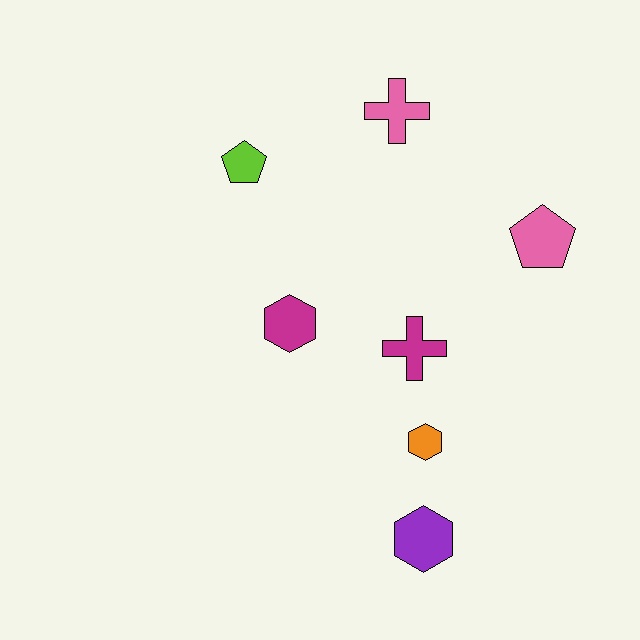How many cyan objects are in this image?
There are no cyan objects.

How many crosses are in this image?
There are 2 crosses.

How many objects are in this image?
There are 7 objects.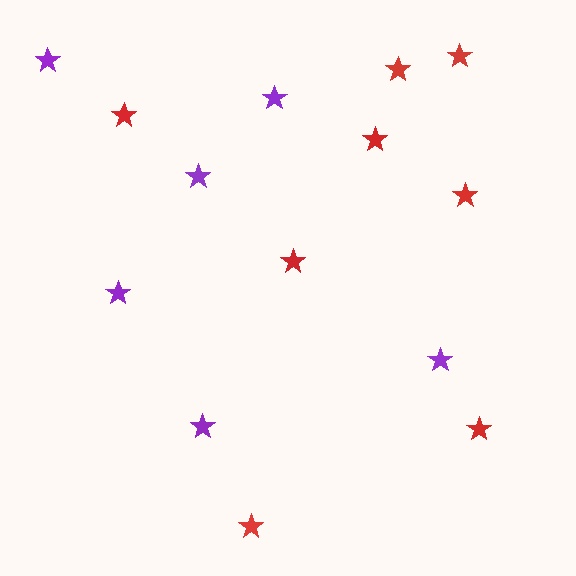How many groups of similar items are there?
There are 2 groups: one group of purple stars (6) and one group of red stars (8).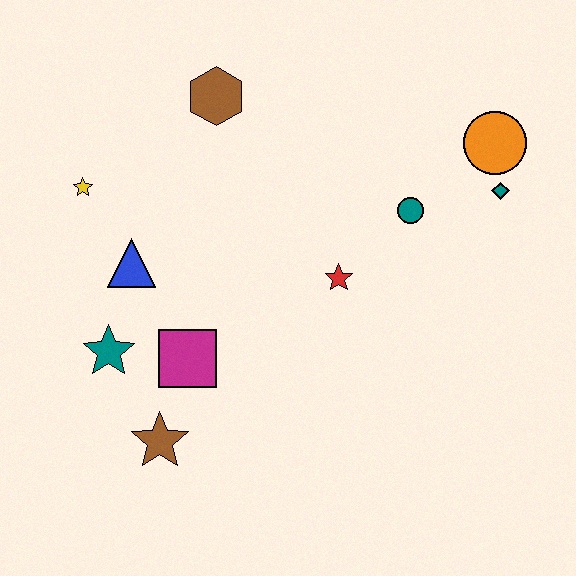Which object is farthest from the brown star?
The orange circle is farthest from the brown star.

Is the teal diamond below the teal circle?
No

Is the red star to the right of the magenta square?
Yes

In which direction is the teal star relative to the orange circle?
The teal star is to the left of the orange circle.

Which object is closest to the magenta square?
The teal star is closest to the magenta square.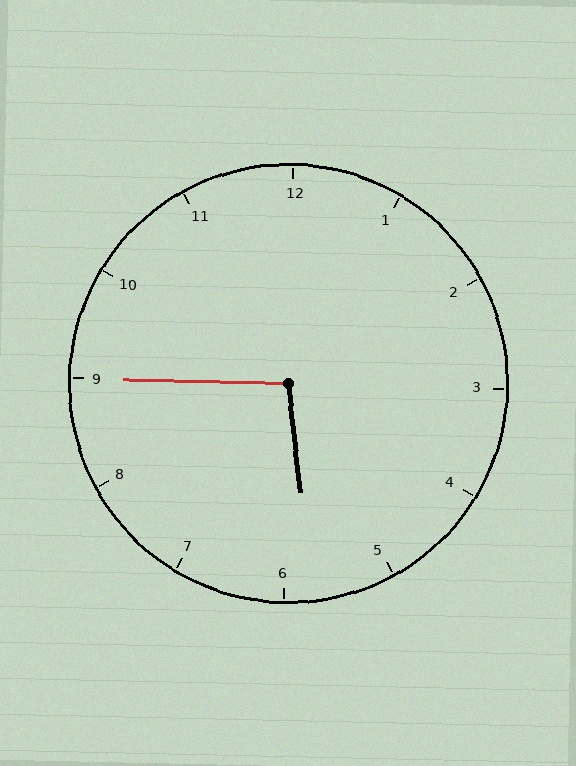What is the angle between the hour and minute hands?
Approximately 98 degrees.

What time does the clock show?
5:45.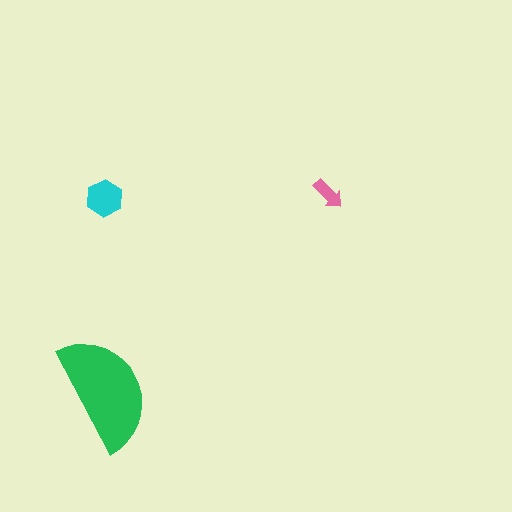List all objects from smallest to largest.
The pink arrow, the cyan hexagon, the green semicircle.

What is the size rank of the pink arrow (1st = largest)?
3rd.